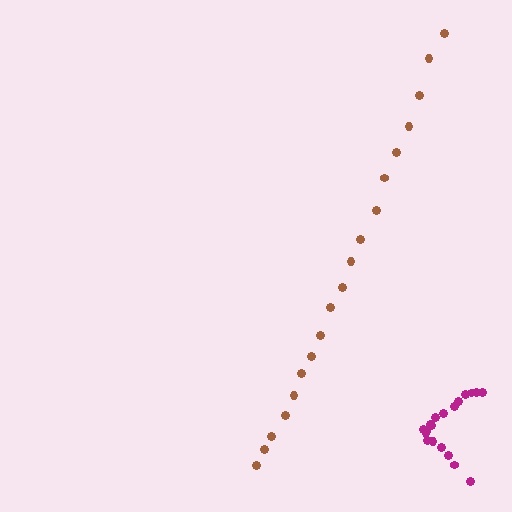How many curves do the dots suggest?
There are 2 distinct paths.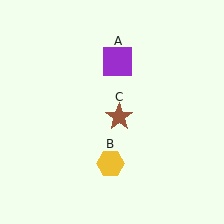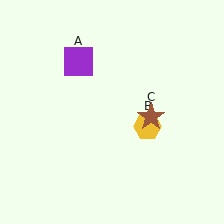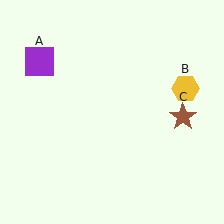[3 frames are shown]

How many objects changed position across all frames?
3 objects changed position: purple square (object A), yellow hexagon (object B), brown star (object C).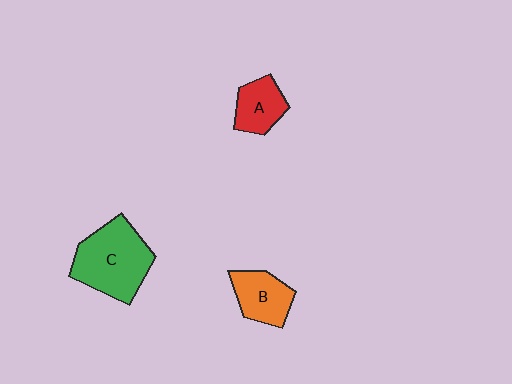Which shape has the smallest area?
Shape A (red).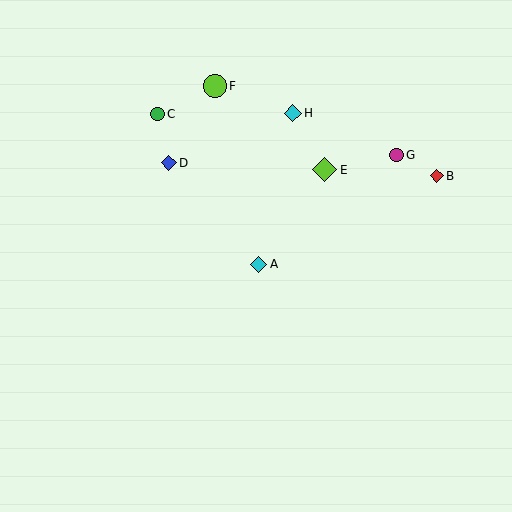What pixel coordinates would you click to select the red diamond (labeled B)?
Click at (437, 176) to select the red diamond B.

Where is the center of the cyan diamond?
The center of the cyan diamond is at (259, 264).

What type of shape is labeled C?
Shape C is a green circle.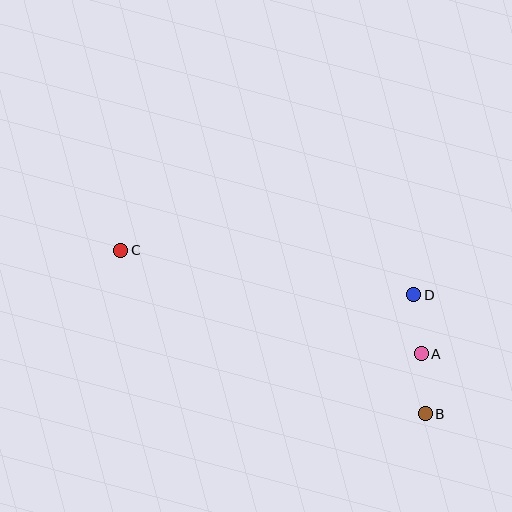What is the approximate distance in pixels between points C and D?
The distance between C and D is approximately 296 pixels.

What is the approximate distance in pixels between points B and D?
The distance between B and D is approximately 119 pixels.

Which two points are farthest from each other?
Points B and C are farthest from each other.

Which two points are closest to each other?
Points A and B are closest to each other.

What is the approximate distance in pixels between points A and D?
The distance between A and D is approximately 60 pixels.